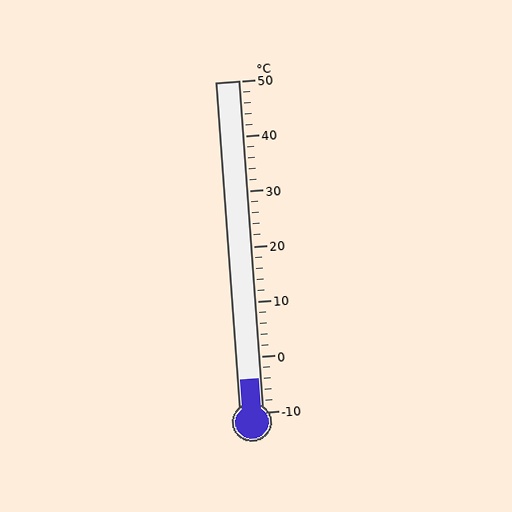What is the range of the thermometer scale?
The thermometer scale ranges from -10°C to 50°C.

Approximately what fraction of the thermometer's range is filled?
The thermometer is filled to approximately 10% of its range.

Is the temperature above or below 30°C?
The temperature is below 30°C.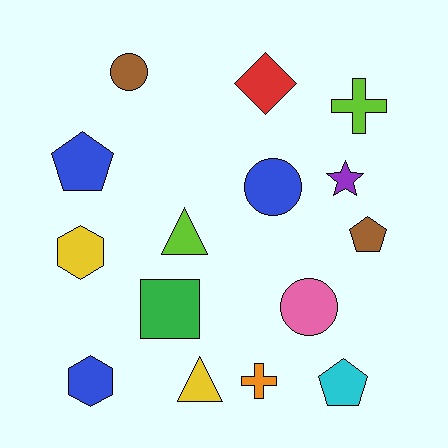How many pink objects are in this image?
There is 1 pink object.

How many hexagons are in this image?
There are 2 hexagons.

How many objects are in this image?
There are 15 objects.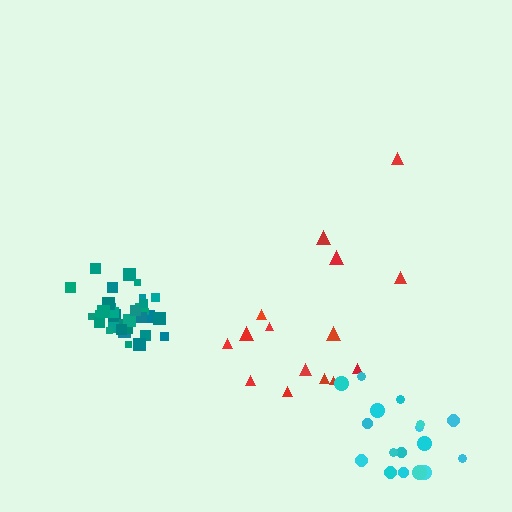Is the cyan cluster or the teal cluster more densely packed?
Teal.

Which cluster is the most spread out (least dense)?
Red.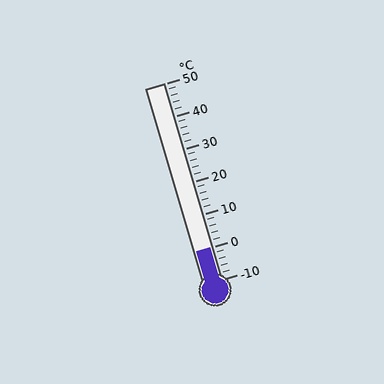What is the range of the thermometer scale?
The thermometer scale ranges from -10°C to 50°C.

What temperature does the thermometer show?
The thermometer shows approximately 0°C.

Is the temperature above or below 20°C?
The temperature is below 20°C.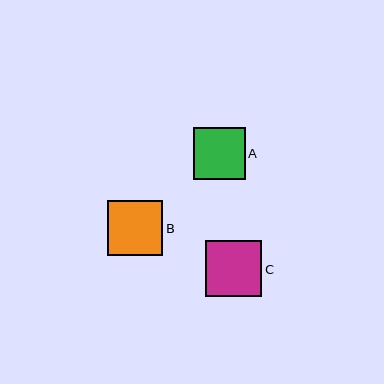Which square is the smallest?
Square A is the smallest with a size of approximately 52 pixels.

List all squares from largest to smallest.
From largest to smallest: C, B, A.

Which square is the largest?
Square C is the largest with a size of approximately 56 pixels.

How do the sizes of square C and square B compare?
Square C and square B are approximately the same size.